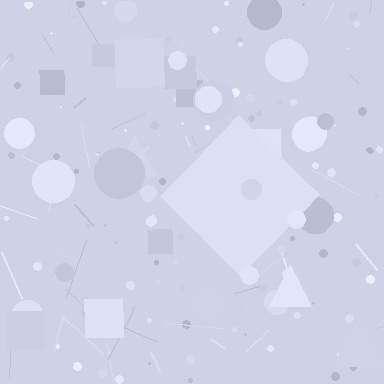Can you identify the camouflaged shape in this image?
The camouflaged shape is a diamond.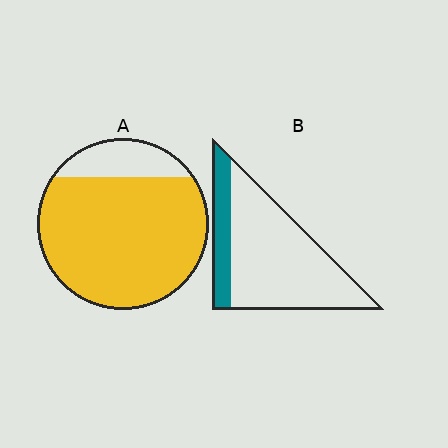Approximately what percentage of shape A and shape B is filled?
A is approximately 85% and B is approximately 20%.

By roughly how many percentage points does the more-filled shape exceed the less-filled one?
By roughly 60 percentage points (A over B).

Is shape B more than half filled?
No.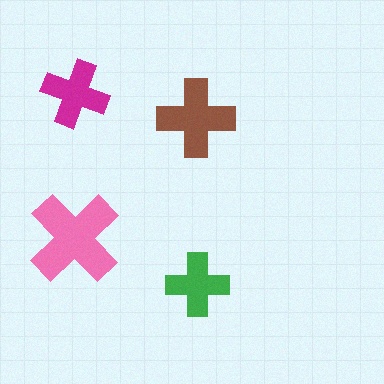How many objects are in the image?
There are 4 objects in the image.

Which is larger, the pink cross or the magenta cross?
The pink one.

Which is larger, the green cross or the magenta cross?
The magenta one.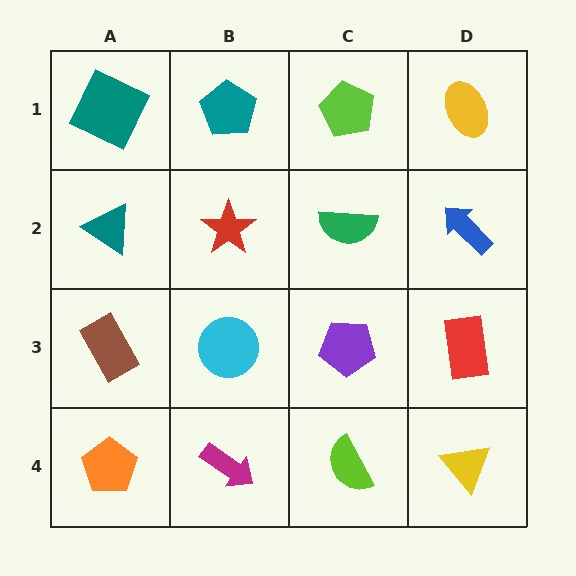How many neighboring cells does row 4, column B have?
3.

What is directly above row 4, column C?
A purple pentagon.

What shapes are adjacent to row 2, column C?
A lime pentagon (row 1, column C), a purple pentagon (row 3, column C), a red star (row 2, column B), a blue arrow (row 2, column D).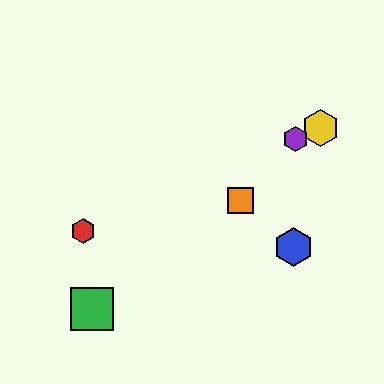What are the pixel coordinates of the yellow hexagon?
The yellow hexagon is at (321, 128).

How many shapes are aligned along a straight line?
3 shapes (the red hexagon, the yellow hexagon, the purple hexagon) are aligned along a straight line.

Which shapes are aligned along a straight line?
The red hexagon, the yellow hexagon, the purple hexagon are aligned along a straight line.